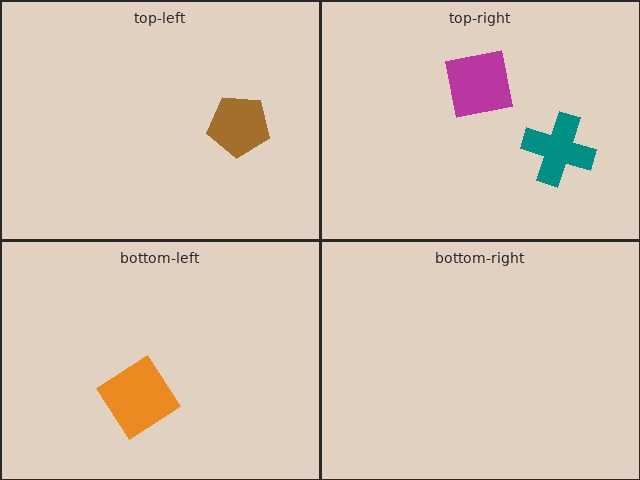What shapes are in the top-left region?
The brown pentagon.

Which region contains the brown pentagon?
The top-left region.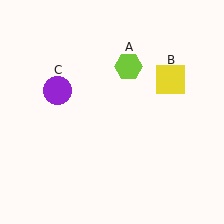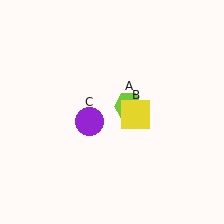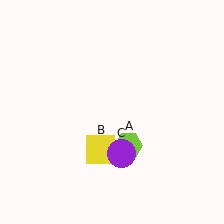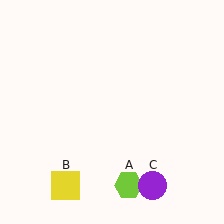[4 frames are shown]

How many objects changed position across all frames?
3 objects changed position: lime hexagon (object A), yellow square (object B), purple circle (object C).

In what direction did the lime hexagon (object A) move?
The lime hexagon (object A) moved down.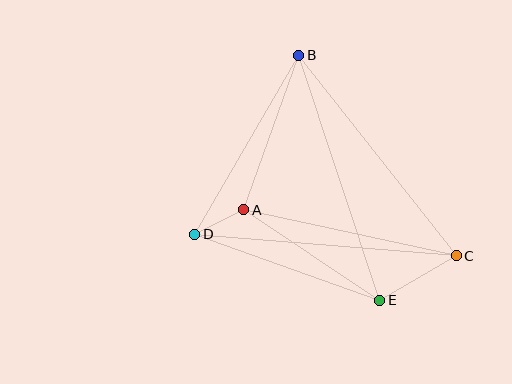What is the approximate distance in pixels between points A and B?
The distance between A and B is approximately 164 pixels.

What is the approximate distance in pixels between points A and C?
The distance between A and C is approximately 217 pixels.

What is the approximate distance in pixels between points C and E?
The distance between C and E is approximately 89 pixels.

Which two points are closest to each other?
Points A and D are closest to each other.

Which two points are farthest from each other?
Points C and D are farthest from each other.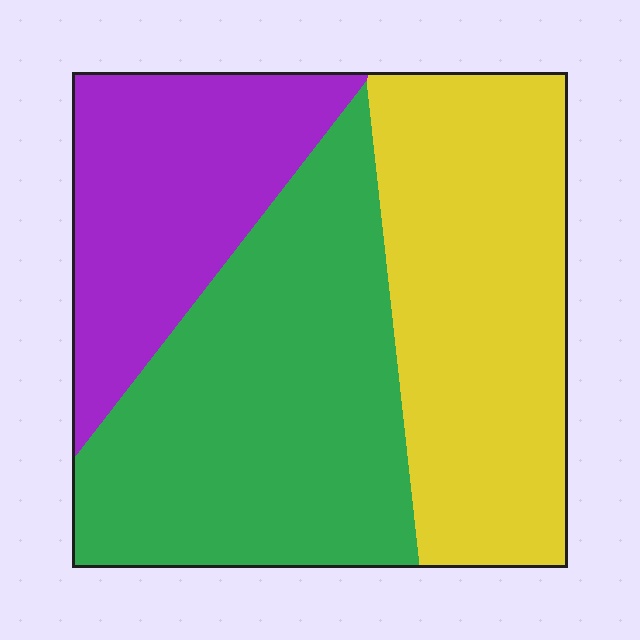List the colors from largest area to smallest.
From largest to smallest: green, yellow, purple.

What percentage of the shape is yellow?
Yellow takes up between a third and a half of the shape.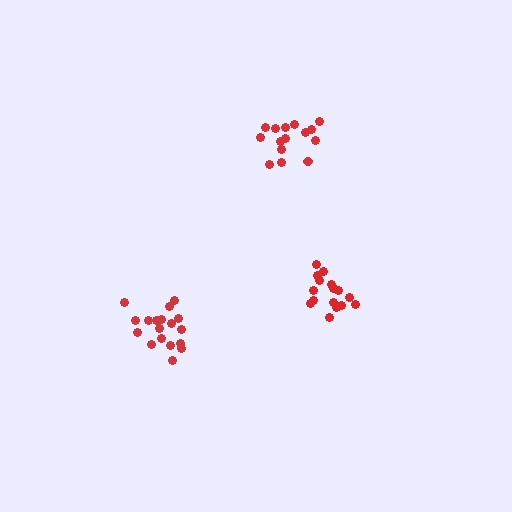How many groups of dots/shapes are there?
There are 3 groups.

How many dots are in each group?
Group 1: 16 dots, Group 2: 15 dots, Group 3: 18 dots (49 total).